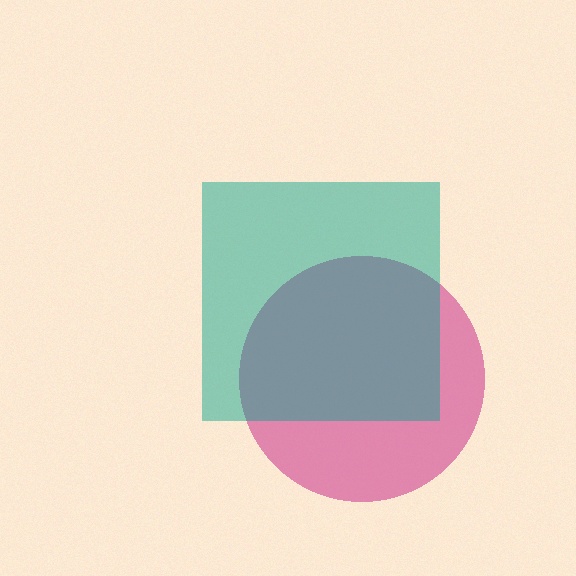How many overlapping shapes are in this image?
There are 2 overlapping shapes in the image.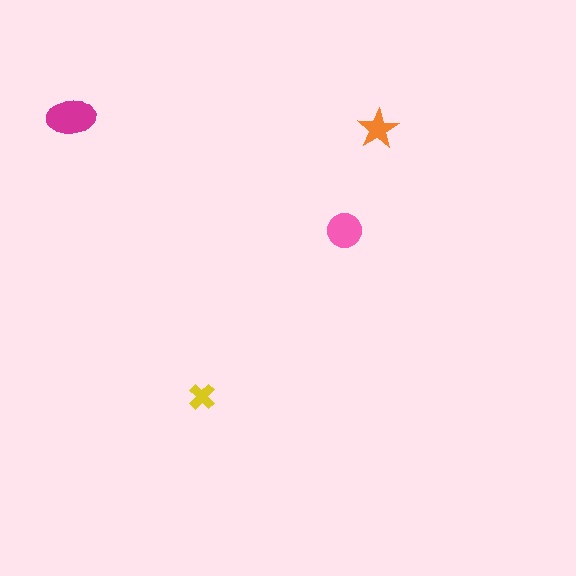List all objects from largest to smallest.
The magenta ellipse, the pink circle, the orange star, the yellow cross.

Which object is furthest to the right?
The orange star is rightmost.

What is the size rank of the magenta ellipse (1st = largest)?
1st.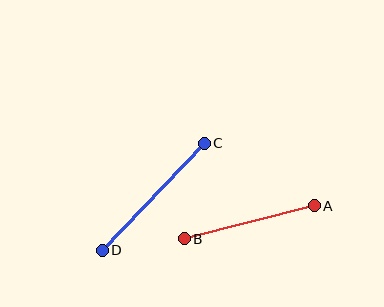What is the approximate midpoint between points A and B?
The midpoint is at approximately (249, 222) pixels.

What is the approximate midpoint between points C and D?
The midpoint is at approximately (153, 197) pixels.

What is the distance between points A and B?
The distance is approximately 134 pixels.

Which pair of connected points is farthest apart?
Points C and D are farthest apart.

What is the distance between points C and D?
The distance is approximately 148 pixels.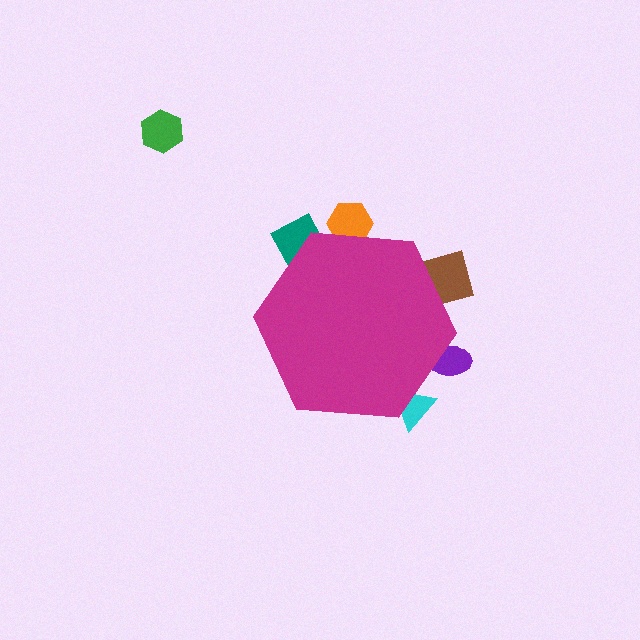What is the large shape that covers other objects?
A magenta hexagon.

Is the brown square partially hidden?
Yes, the brown square is partially hidden behind the magenta hexagon.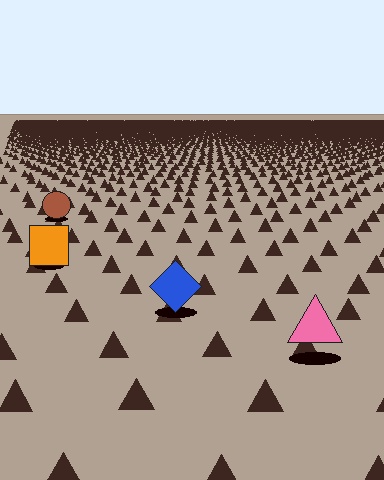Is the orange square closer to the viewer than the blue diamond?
No. The blue diamond is closer — you can tell from the texture gradient: the ground texture is coarser near it.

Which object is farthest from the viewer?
The brown circle is farthest from the viewer. It appears smaller and the ground texture around it is denser.